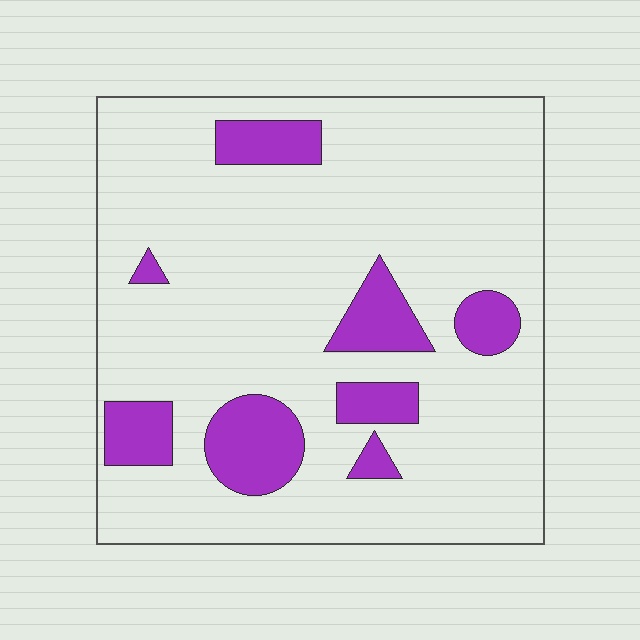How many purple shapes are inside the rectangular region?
8.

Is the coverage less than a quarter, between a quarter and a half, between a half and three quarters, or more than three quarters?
Less than a quarter.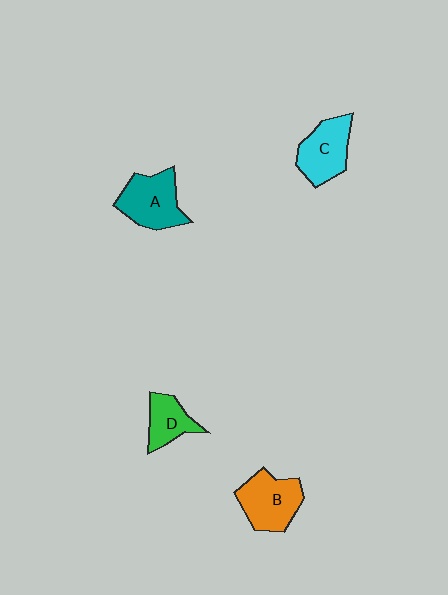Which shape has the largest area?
Shape A (teal).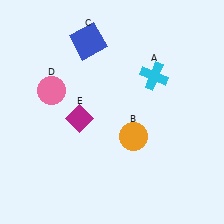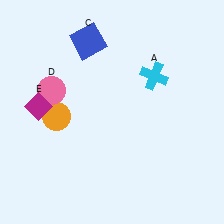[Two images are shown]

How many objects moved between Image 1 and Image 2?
2 objects moved between the two images.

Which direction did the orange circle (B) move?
The orange circle (B) moved left.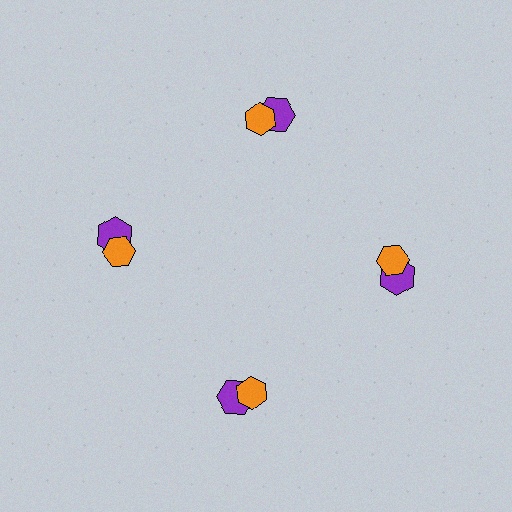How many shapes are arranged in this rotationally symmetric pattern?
There are 8 shapes, arranged in 4 groups of 2.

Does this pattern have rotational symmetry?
Yes, this pattern has 4-fold rotational symmetry. It looks the same after rotating 90 degrees around the center.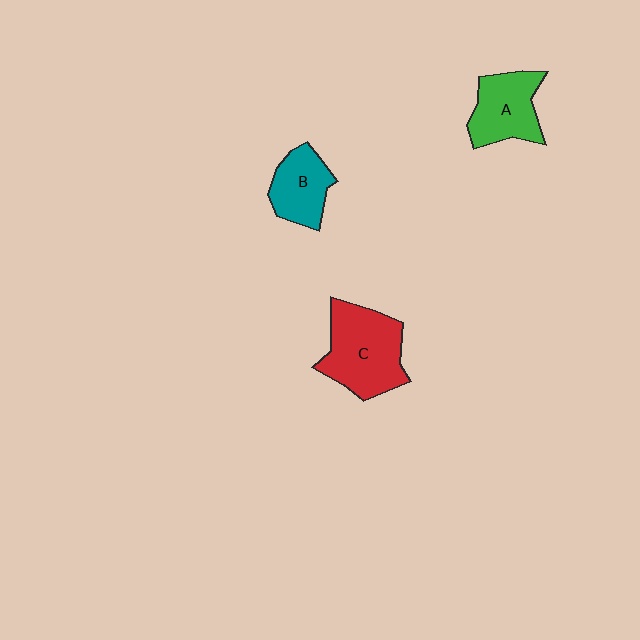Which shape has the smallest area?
Shape B (teal).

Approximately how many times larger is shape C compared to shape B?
Approximately 1.6 times.